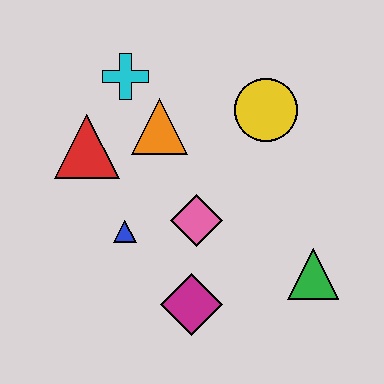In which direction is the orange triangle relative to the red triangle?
The orange triangle is to the right of the red triangle.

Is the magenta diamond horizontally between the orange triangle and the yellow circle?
Yes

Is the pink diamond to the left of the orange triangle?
No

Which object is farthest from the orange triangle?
The green triangle is farthest from the orange triangle.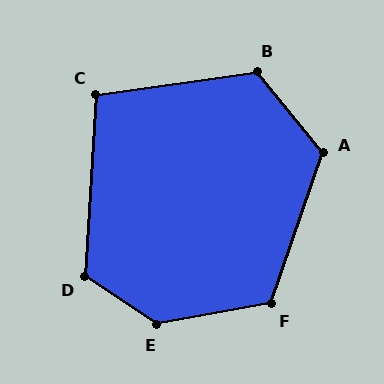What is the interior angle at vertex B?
Approximately 121 degrees (obtuse).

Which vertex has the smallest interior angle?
C, at approximately 102 degrees.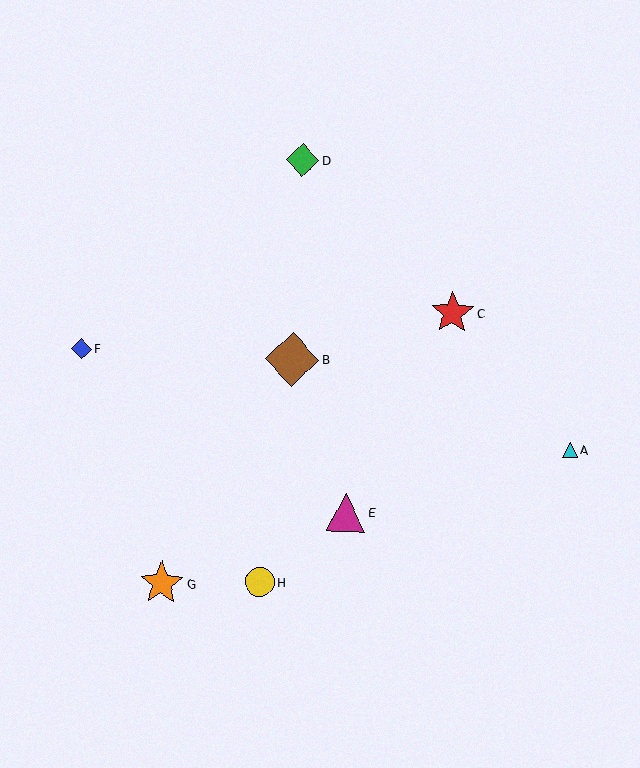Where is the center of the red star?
The center of the red star is at (452, 313).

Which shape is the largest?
The brown diamond (labeled B) is the largest.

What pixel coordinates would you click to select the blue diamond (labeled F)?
Click at (82, 349) to select the blue diamond F.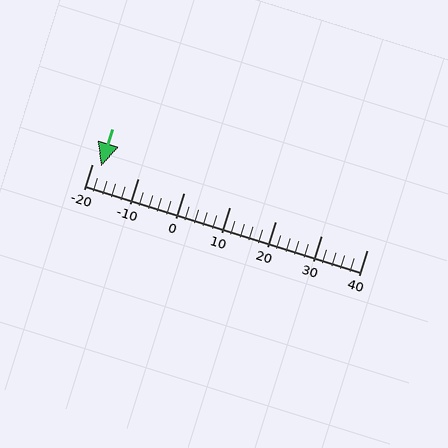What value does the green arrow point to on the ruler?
The green arrow points to approximately -18.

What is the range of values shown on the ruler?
The ruler shows values from -20 to 40.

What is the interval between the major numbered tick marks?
The major tick marks are spaced 10 units apart.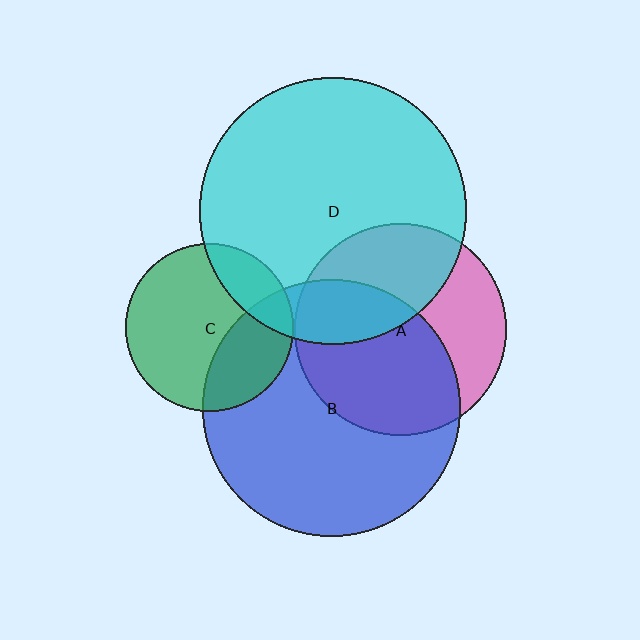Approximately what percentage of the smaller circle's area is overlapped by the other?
Approximately 40%.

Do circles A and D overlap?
Yes.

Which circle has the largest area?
Circle D (cyan).